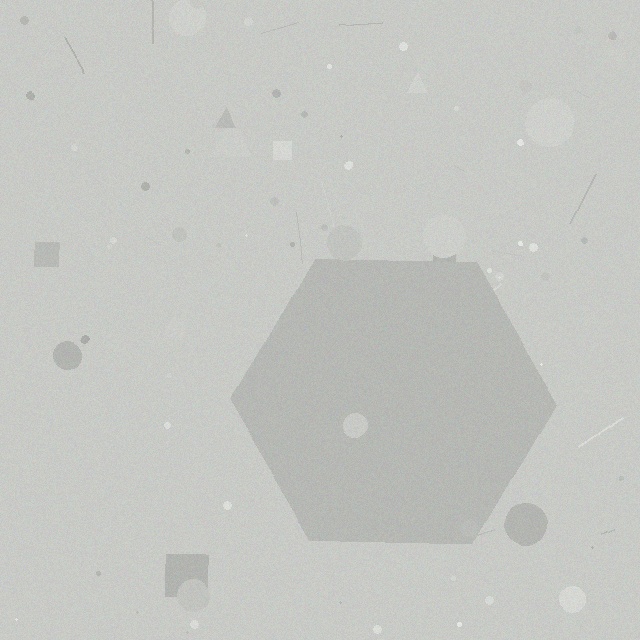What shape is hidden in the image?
A hexagon is hidden in the image.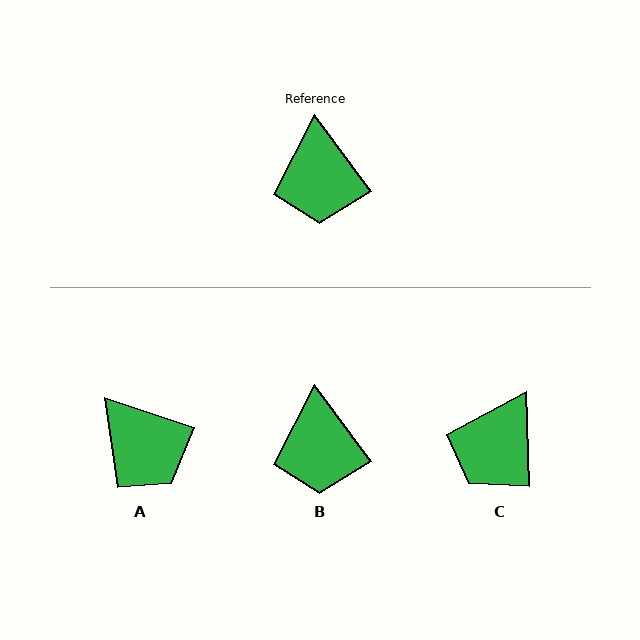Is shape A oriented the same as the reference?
No, it is off by about 35 degrees.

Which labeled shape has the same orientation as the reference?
B.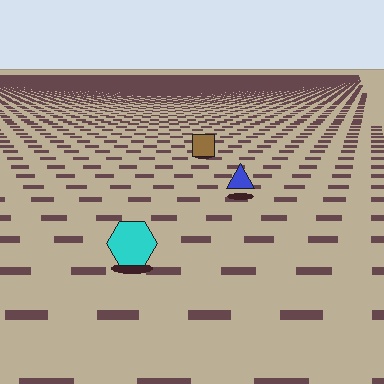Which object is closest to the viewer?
The cyan hexagon is closest. The texture marks near it are larger and more spread out.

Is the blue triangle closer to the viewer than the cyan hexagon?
No. The cyan hexagon is closer — you can tell from the texture gradient: the ground texture is coarser near it.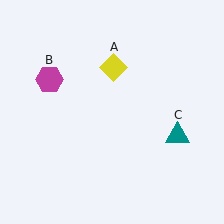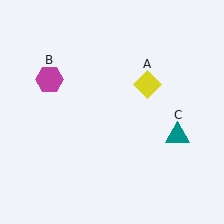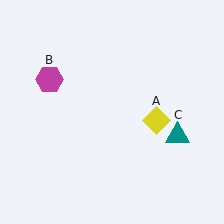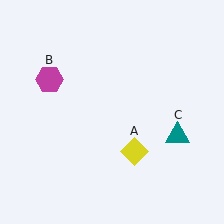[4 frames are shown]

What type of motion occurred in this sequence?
The yellow diamond (object A) rotated clockwise around the center of the scene.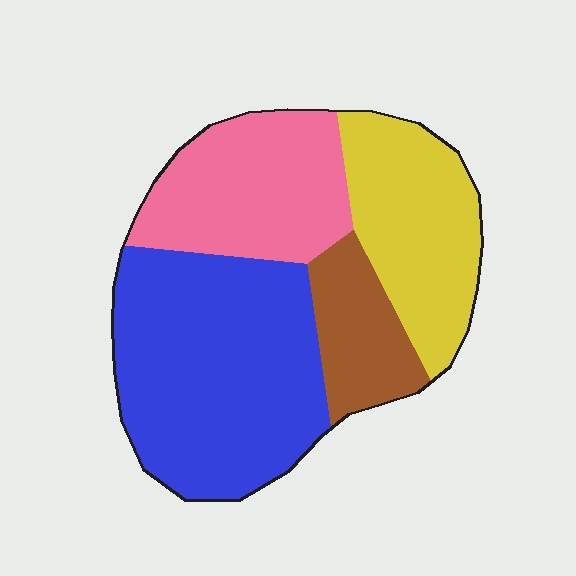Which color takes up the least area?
Brown, at roughly 10%.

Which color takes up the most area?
Blue, at roughly 40%.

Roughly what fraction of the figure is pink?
Pink covers around 25% of the figure.